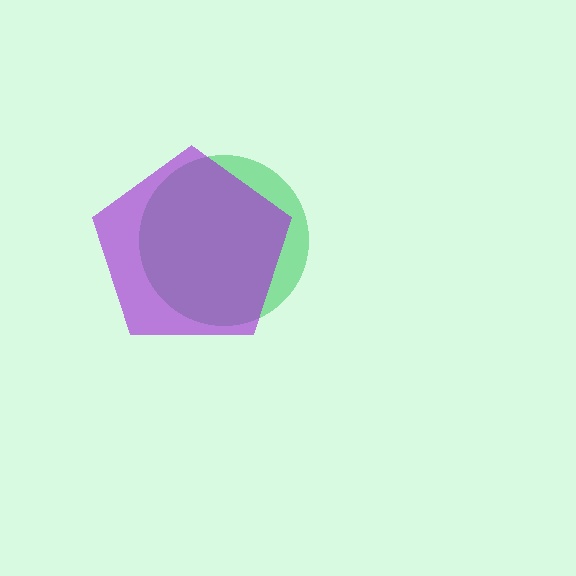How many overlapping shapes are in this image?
There are 2 overlapping shapes in the image.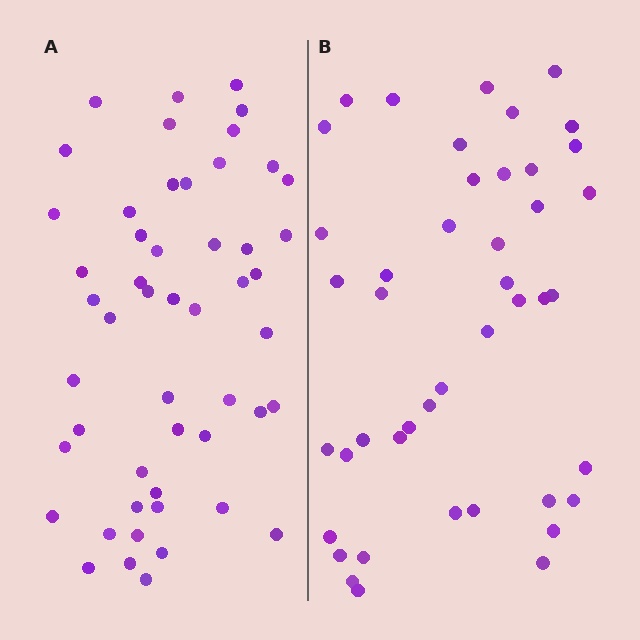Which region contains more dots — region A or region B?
Region A (the left region) has more dots.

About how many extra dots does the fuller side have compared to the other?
Region A has roughly 8 or so more dots than region B.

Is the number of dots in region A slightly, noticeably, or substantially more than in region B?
Region A has only slightly more — the two regions are fairly close. The ratio is roughly 1.2 to 1.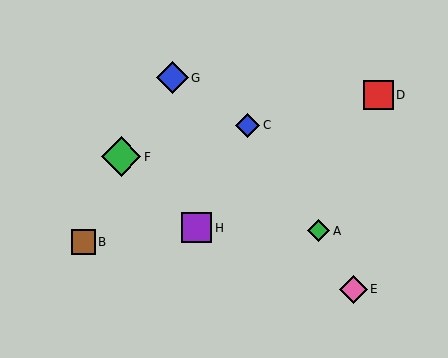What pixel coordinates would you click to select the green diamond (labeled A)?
Click at (319, 231) to select the green diamond A.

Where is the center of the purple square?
The center of the purple square is at (197, 228).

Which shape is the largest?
The green diamond (labeled F) is the largest.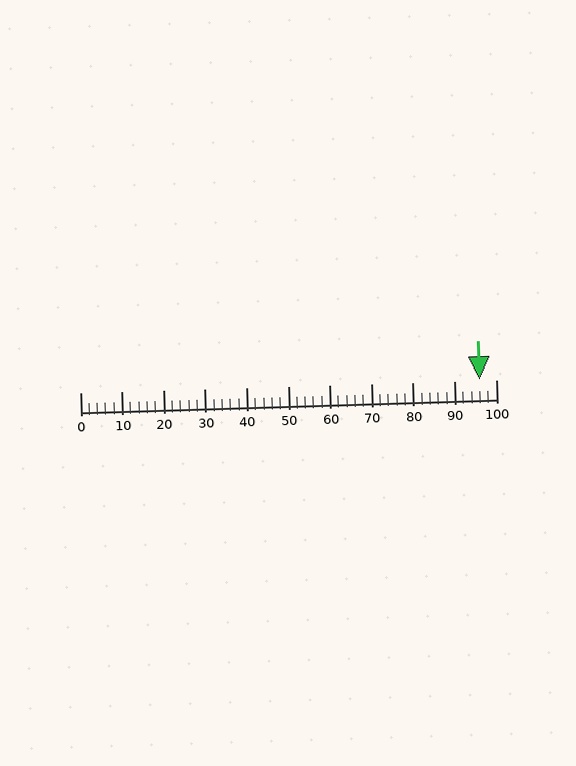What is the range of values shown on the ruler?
The ruler shows values from 0 to 100.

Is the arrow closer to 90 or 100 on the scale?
The arrow is closer to 100.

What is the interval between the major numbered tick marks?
The major tick marks are spaced 10 units apart.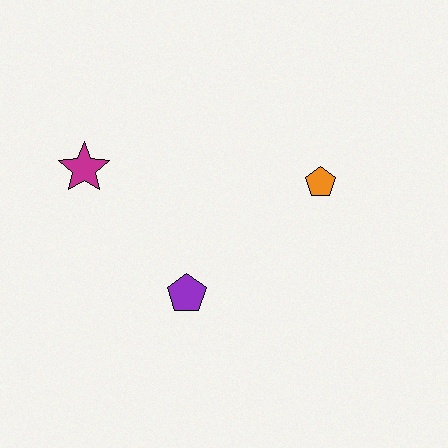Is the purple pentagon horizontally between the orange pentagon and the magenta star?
Yes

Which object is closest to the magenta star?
The purple pentagon is closest to the magenta star.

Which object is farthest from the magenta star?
The orange pentagon is farthest from the magenta star.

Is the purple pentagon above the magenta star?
No